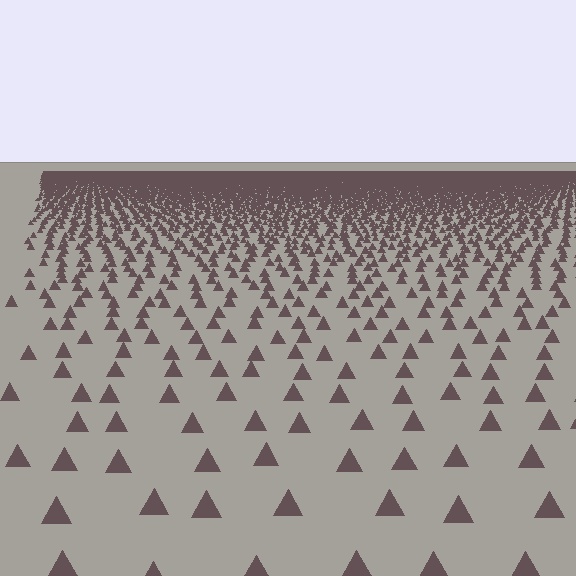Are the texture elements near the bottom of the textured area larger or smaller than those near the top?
Larger. Near the bottom, elements are closer to the viewer and appear at a bigger on-screen size.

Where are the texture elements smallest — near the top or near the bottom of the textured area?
Near the top.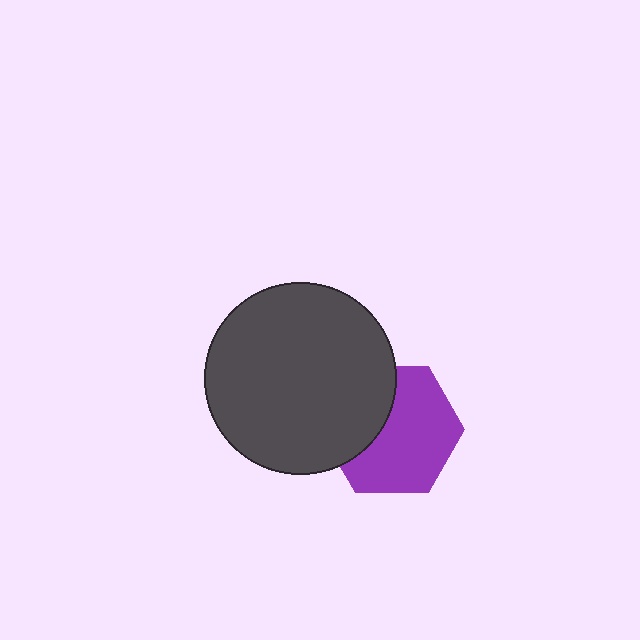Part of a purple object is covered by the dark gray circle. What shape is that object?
It is a hexagon.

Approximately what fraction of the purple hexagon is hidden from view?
Roughly 35% of the purple hexagon is hidden behind the dark gray circle.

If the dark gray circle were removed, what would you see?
You would see the complete purple hexagon.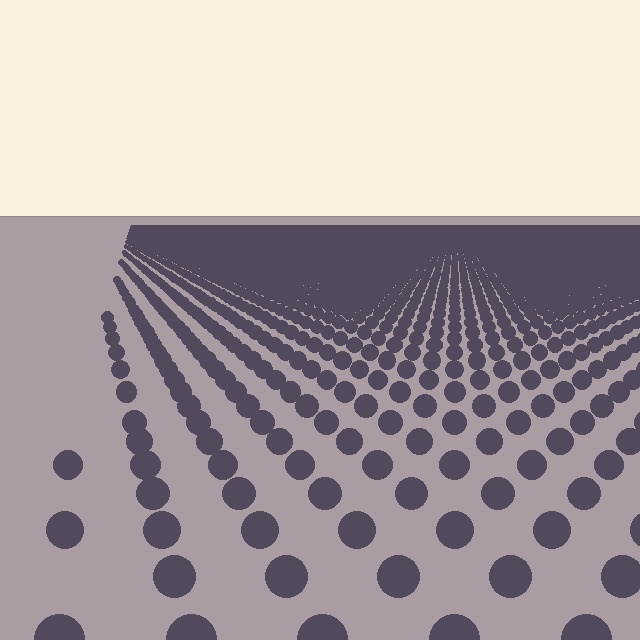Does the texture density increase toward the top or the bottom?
Density increases toward the top.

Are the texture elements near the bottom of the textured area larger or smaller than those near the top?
Larger. Near the bottom, elements are closer to the viewer and appear at a bigger on-screen size.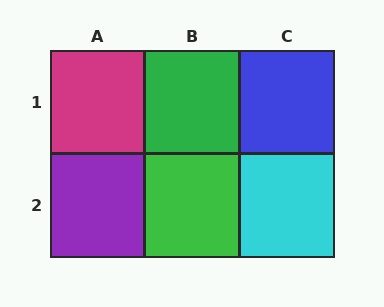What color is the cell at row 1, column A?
Magenta.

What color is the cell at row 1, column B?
Green.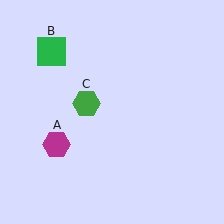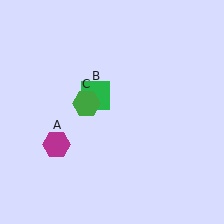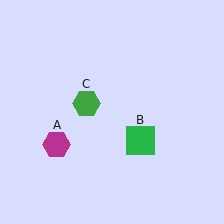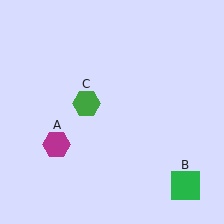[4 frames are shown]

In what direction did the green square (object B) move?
The green square (object B) moved down and to the right.